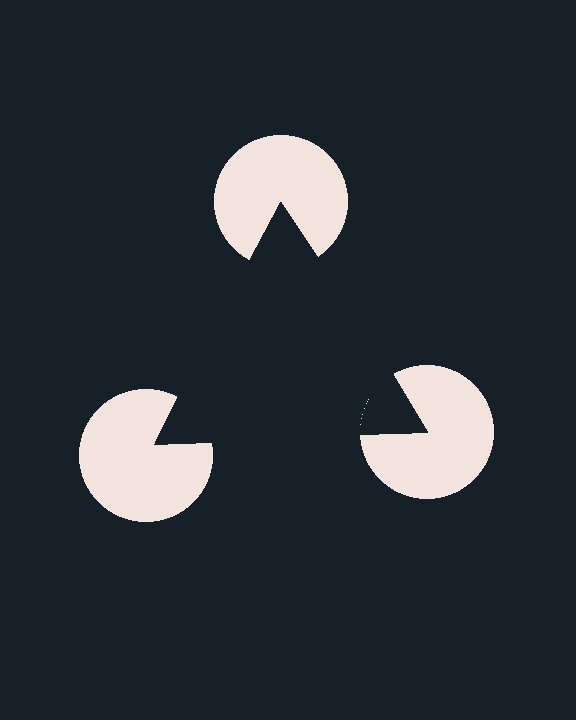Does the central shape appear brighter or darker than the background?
It typically appears slightly darker than the background, even though no actual brightness change is drawn.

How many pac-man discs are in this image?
There are 3 — one at each vertex of the illusory triangle.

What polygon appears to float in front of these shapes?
An illusory triangle — its edges are inferred from the aligned wedge cuts in the pac-man discs, not physically drawn.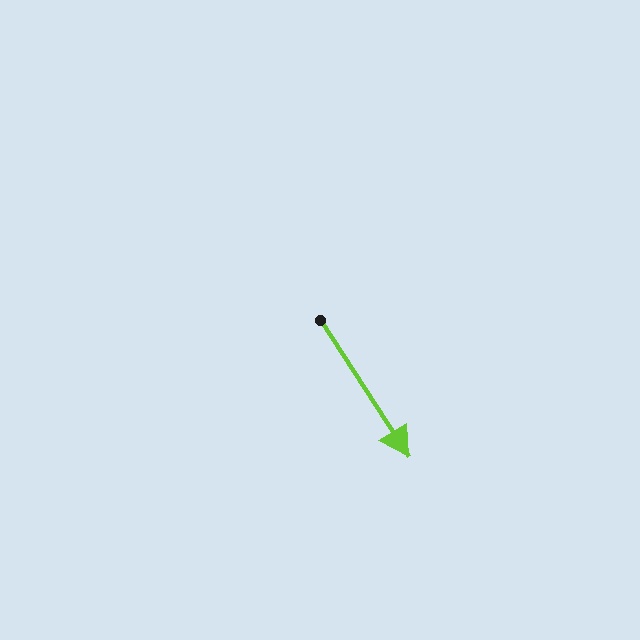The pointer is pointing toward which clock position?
Roughly 5 o'clock.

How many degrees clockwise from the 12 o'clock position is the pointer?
Approximately 147 degrees.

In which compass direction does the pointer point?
Southeast.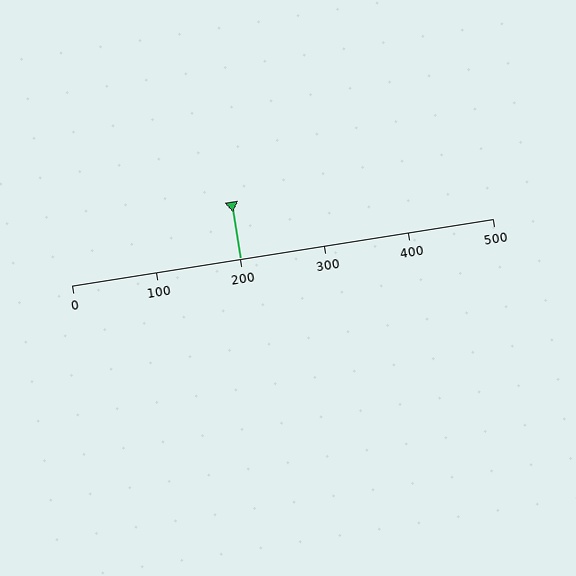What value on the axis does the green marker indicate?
The marker indicates approximately 200.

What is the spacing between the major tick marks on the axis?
The major ticks are spaced 100 apart.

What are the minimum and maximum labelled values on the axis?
The axis runs from 0 to 500.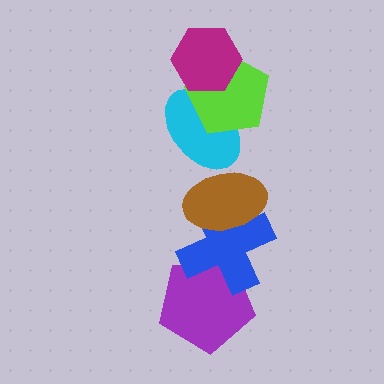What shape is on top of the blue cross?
The brown ellipse is on top of the blue cross.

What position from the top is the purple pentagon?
The purple pentagon is 6th from the top.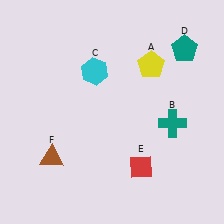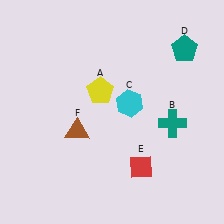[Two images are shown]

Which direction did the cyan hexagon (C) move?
The cyan hexagon (C) moved right.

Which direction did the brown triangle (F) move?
The brown triangle (F) moved up.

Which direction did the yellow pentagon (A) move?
The yellow pentagon (A) moved left.